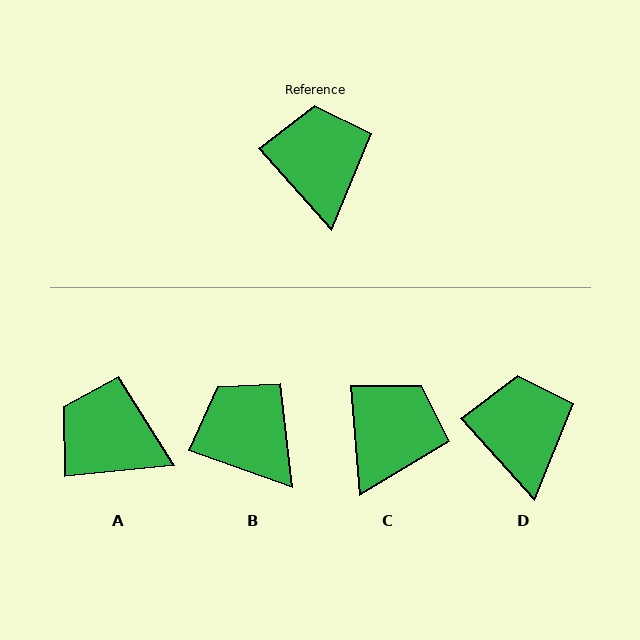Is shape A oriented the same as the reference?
No, it is off by about 54 degrees.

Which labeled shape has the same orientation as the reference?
D.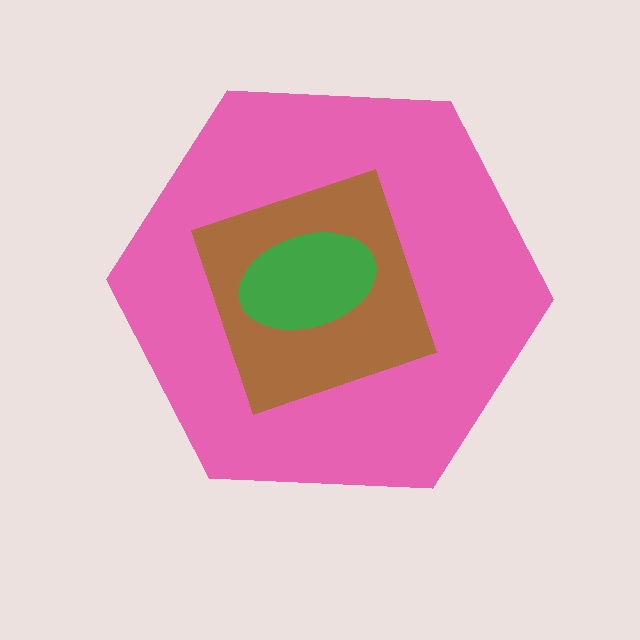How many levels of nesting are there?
3.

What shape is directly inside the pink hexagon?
The brown square.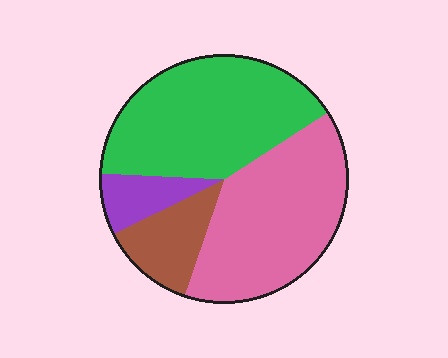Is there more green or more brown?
Green.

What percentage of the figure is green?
Green takes up about two fifths (2/5) of the figure.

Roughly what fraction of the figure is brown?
Brown covers around 10% of the figure.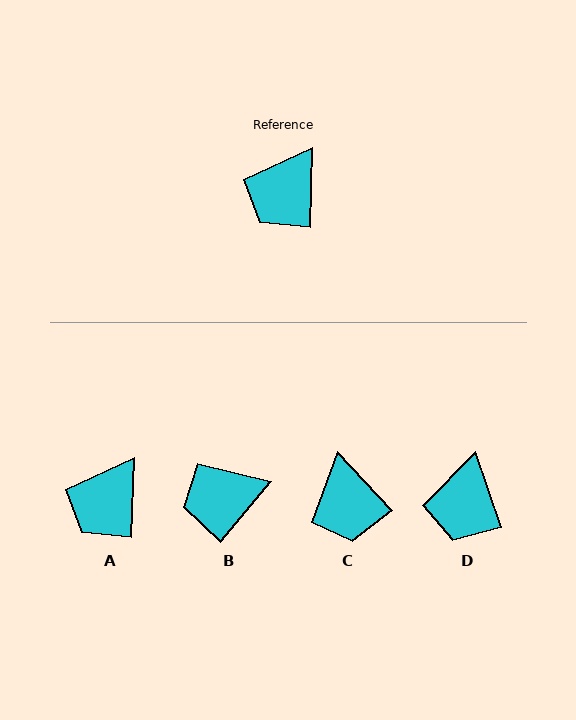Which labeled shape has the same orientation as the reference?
A.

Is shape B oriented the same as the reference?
No, it is off by about 38 degrees.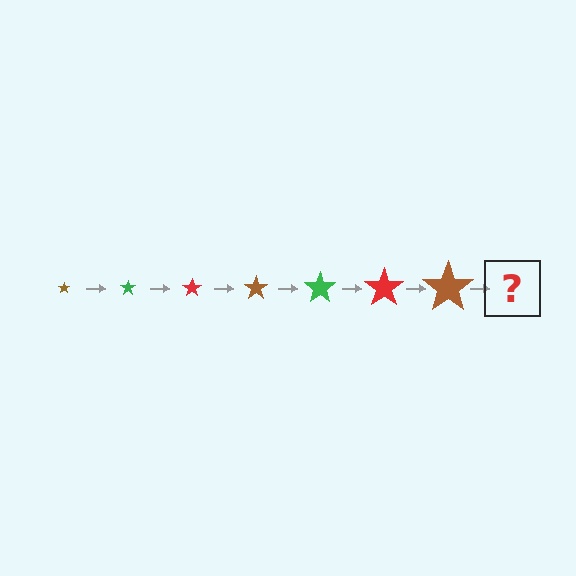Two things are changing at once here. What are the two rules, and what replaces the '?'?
The two rules are that the star grows larger each step and the color cycles through brown, green, and red. The '?' should be a green star, larger than the previous one.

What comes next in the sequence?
The next element should be a green star, larger than the previous one.